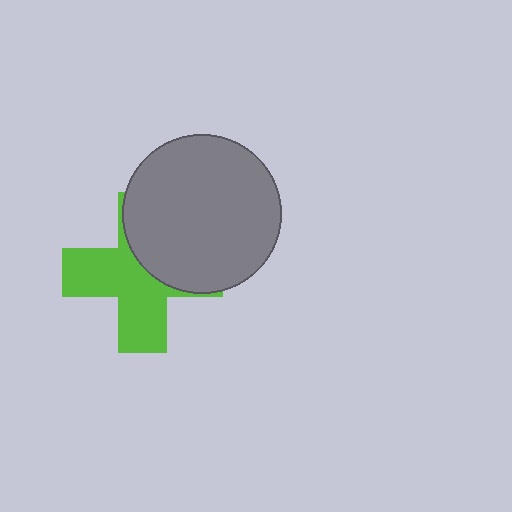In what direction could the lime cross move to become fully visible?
The lime cross could move toward the lower-left. That would shift it out from behind the gray circle entirely.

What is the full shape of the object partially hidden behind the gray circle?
The partially hidden object is a lime cross.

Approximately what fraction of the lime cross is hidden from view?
Roughly 43% of the lime cross is hidden behind the gray circle.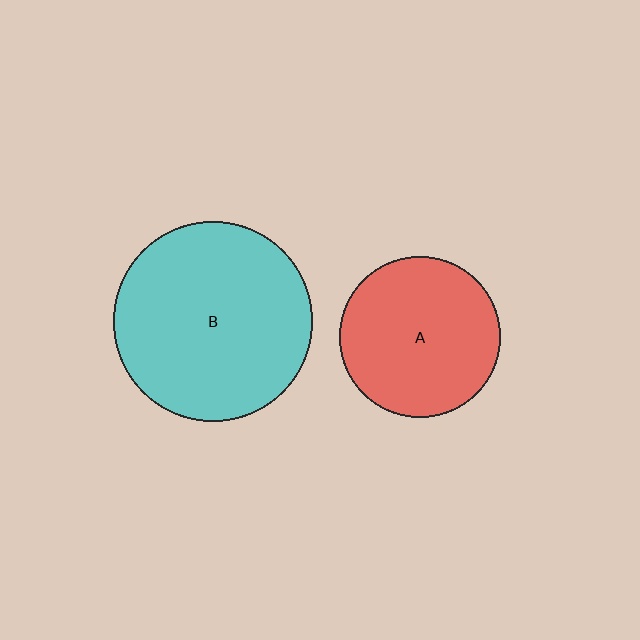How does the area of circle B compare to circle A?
Approximately 1.5 times.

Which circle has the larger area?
Circle B (cyan).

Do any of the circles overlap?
No, none of the circles overlap.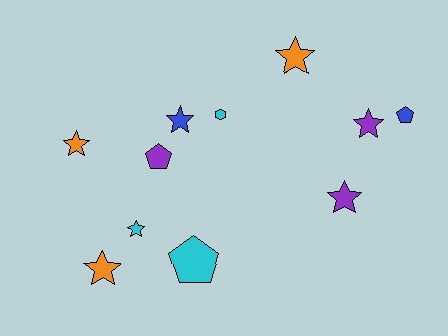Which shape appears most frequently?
Star, with 7 objects.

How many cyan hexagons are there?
There is 1 cyan hexagon.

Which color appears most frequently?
Orange, with 3 objects.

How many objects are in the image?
There are 11 objects.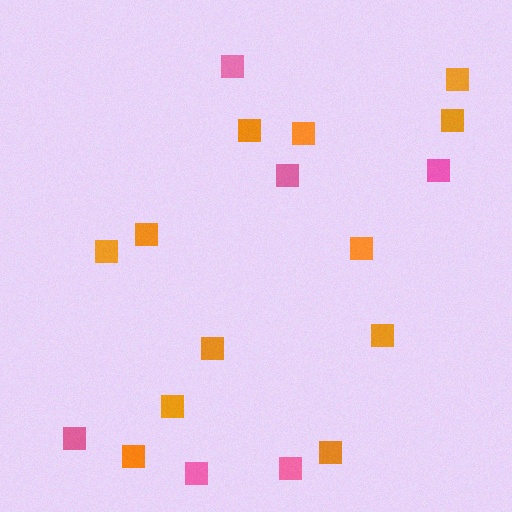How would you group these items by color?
There are 2 groups: one group of orange squares (12) and one group of pink squares (6).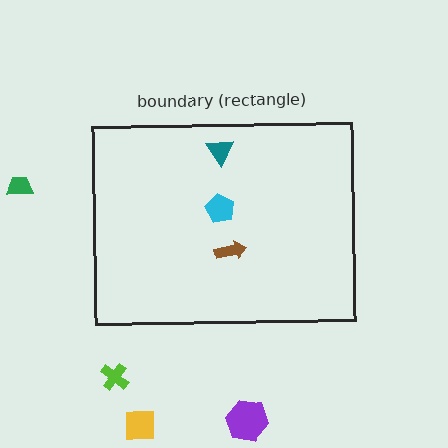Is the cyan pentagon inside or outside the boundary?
Inside.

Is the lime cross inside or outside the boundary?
Outside.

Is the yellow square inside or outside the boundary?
Outside.